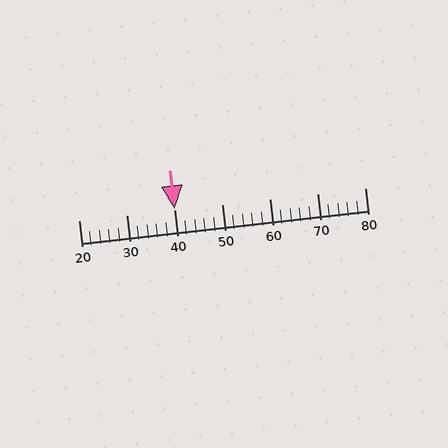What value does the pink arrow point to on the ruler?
The pink arrow points to approximately 40.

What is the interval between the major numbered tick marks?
The major tick marks are spaced 10 units apart.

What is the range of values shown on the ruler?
The ruler shows values from 20 to 80.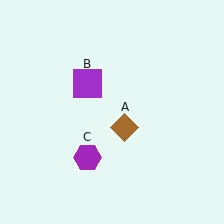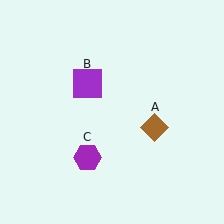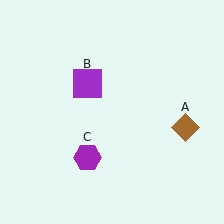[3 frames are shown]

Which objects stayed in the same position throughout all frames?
Purple square (object B) and purple hexagon (object C) remained stationary.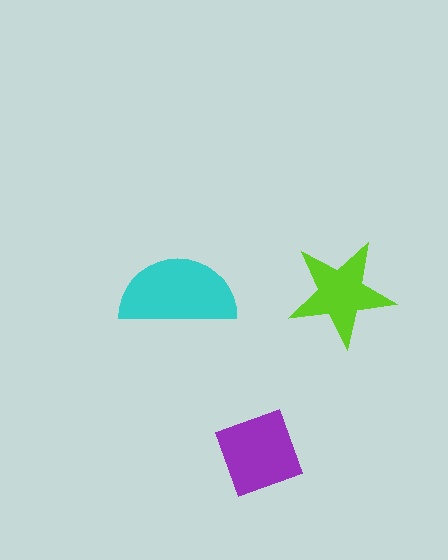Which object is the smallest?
The lime star.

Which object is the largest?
The cyan semicircle.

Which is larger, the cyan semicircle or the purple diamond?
The cyan semicircle.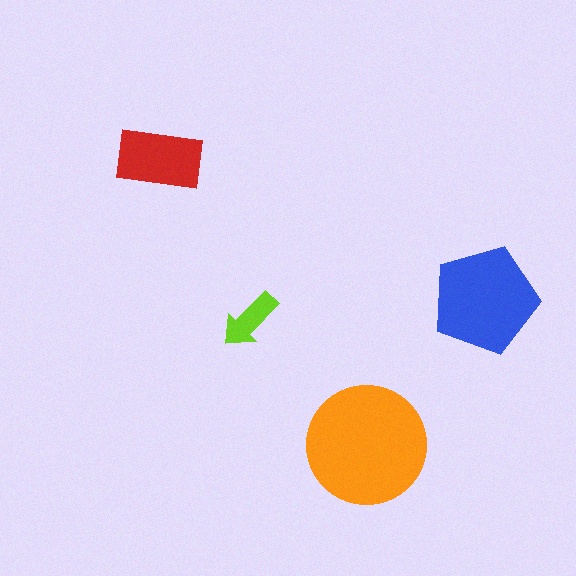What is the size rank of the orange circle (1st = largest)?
1st.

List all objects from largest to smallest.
The orange circle, the blue pentagon, the red rectangle, the lime arrow.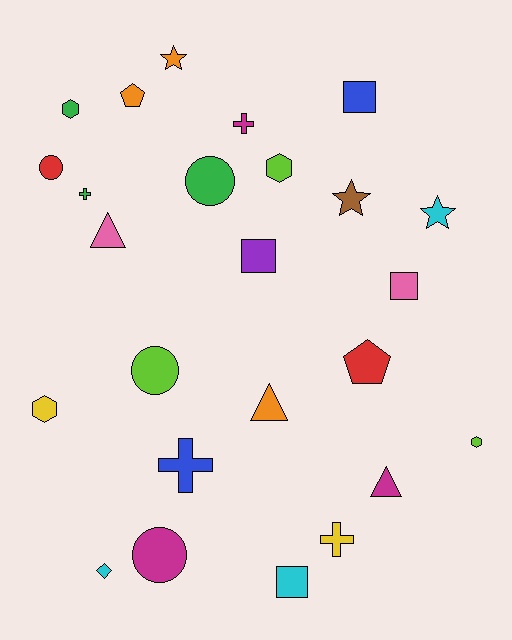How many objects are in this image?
There are 25 objects.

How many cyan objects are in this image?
There are 3 cyan objects.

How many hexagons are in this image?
There are 4 hexagons.